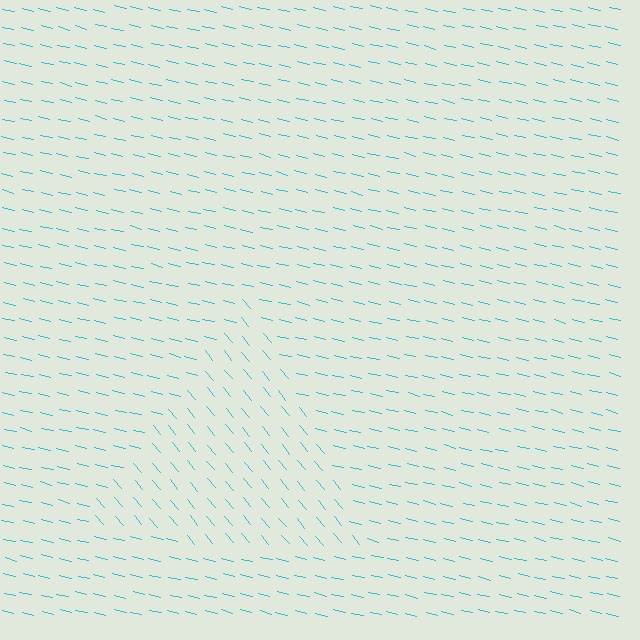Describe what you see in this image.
The image is filled with small cyan line segments. A triangle region in the image has lines oriented differently from the surrounding lines, creating a visible texture boundary.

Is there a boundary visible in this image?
Yes, there is a texture boundary formed by a change in line orientation.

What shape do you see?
I see a triangle.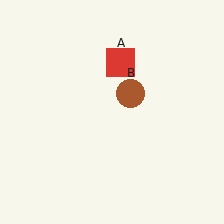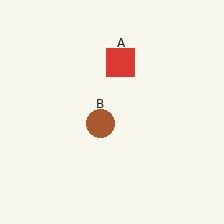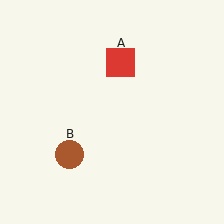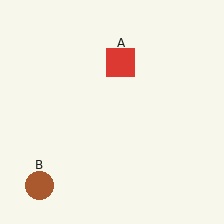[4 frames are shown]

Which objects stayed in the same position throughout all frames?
Red square (object A) remained stationary.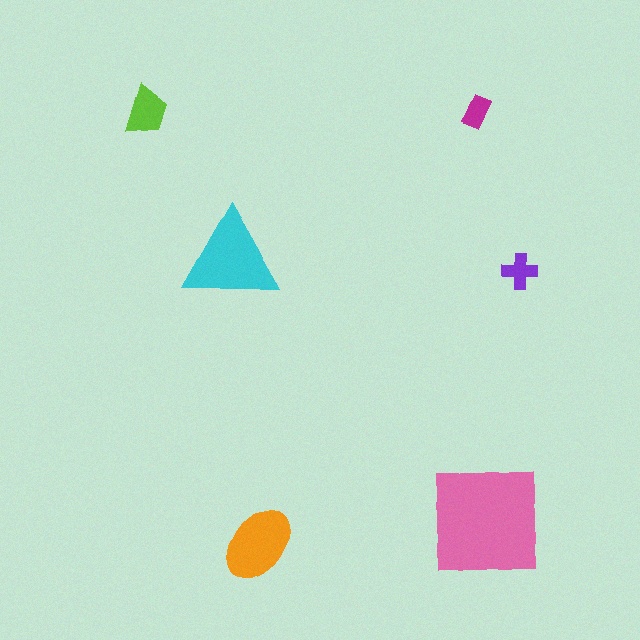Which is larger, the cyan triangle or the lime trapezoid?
The cyan triangle.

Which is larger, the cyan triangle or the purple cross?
The cyan triangle.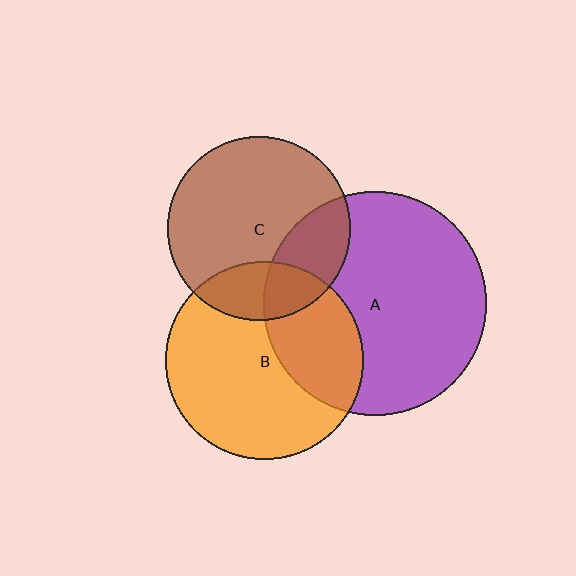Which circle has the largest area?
Circle A (purple).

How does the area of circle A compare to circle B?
Approximately 1.3 times.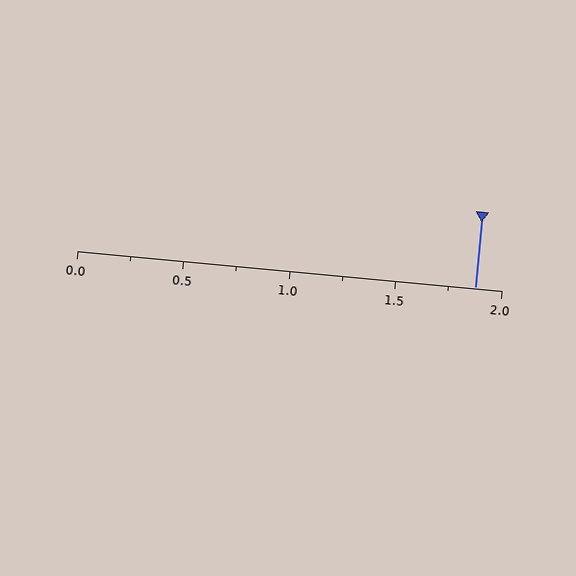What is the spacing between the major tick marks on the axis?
The major ticks are spaced 0.5 apart.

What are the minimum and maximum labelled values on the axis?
The axis runs from 0.0 to 2.0.